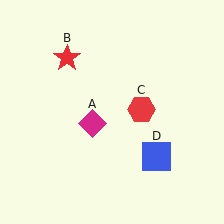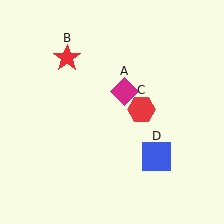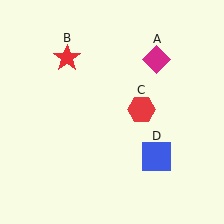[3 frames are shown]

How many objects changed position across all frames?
1 object changed position: magenta diamond (object A).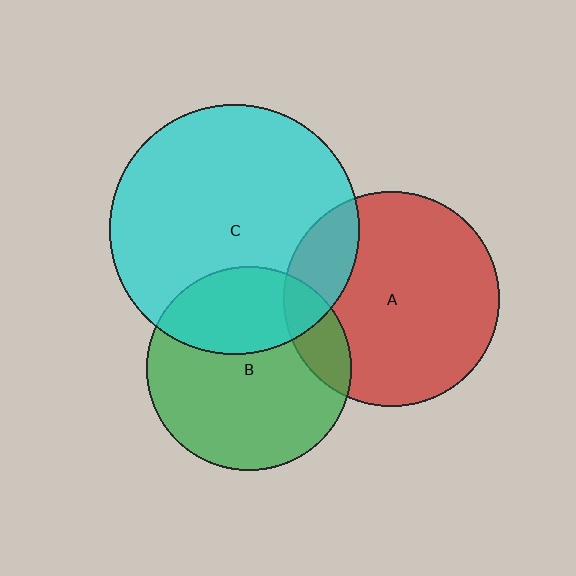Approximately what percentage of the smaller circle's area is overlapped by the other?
Approximately 35%.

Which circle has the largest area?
Circle C (cyan).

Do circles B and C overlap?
Yes.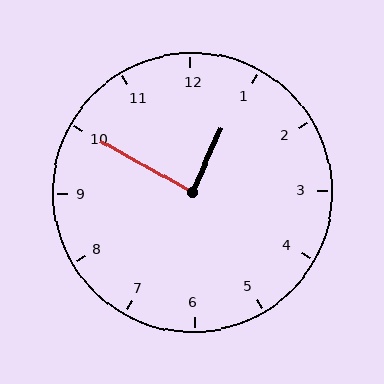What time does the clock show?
12:50.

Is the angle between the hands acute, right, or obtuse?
It is right.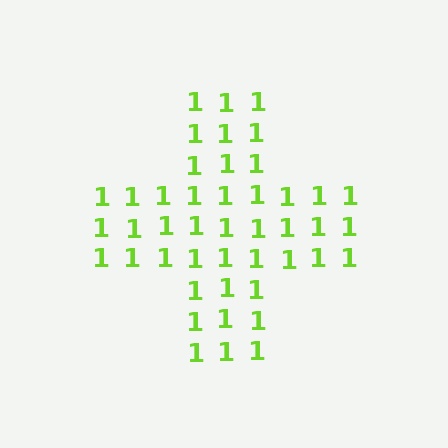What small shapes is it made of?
It is made of small digit 1's.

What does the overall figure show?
The overall figure shows a cross.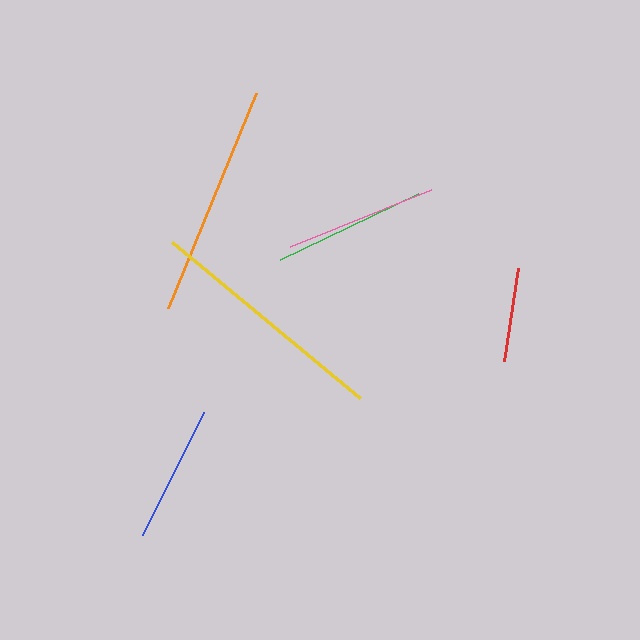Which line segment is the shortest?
The red line is the shortest at approximately 94 pixels.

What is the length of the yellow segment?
The yellow segment is approximately 245 pixels long.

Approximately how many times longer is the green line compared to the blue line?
The green line is approximately 1.1 times the length of the blue line.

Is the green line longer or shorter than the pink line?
The green line is longer than the pink line.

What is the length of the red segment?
The red segment is approximately 94 pixels long.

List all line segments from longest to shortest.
From longest to shortest: yellow, orange, green, pink, blue, red.